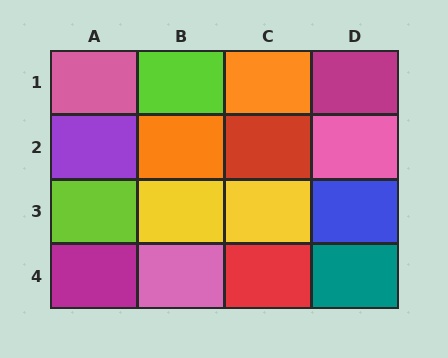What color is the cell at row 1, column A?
Pink.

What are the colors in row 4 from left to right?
Magenta, pink, red, teal.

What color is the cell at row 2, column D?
Pink.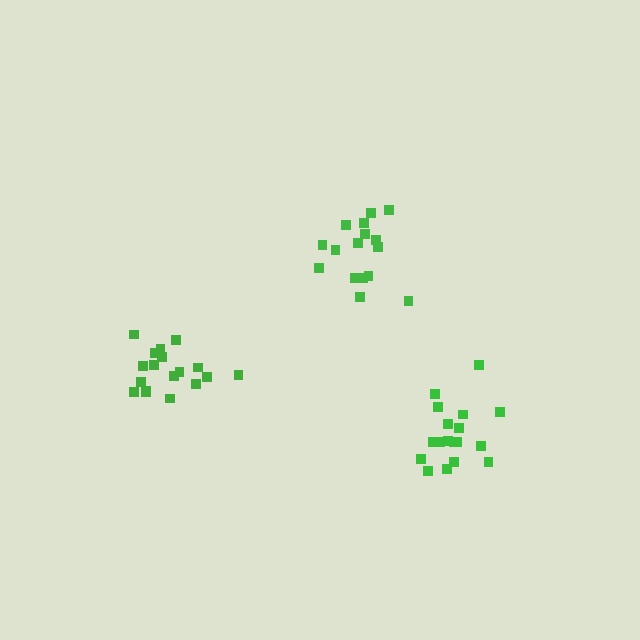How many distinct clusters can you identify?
There are 3 distinct clusters.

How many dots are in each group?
Group 1: 18 dots, Group 2: 16 dots, Group 3: 18 dots (52 total).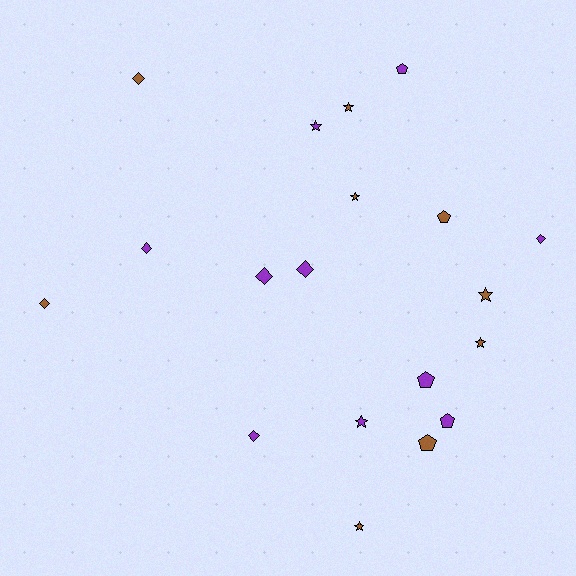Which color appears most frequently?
Purple, with 10 objects.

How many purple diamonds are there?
There are 5 purple diamonds.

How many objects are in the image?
There are 19 objects.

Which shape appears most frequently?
Diamond, with 7 objects.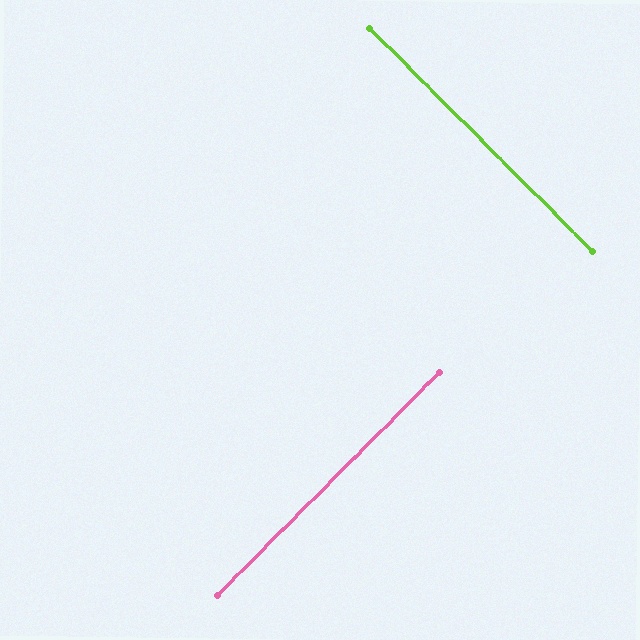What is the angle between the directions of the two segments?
Approximately 90 degrees.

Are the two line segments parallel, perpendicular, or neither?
Perpendicular — they meet at approximately 90°.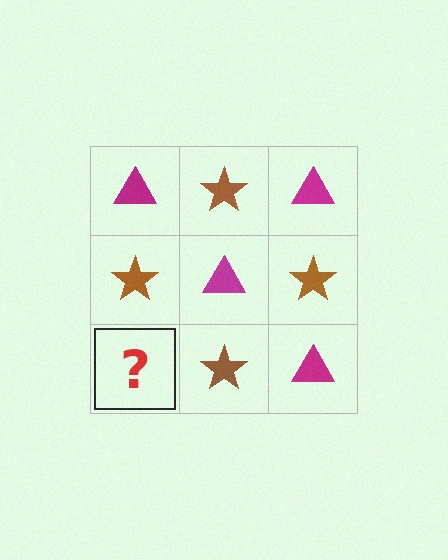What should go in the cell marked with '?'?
The missing cell should contain a magenta triangle.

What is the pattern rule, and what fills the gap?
The rule is that it alternates magenta triangle and brown star in a checkerboard pattern. The gap should be filled with a magenta triangle.